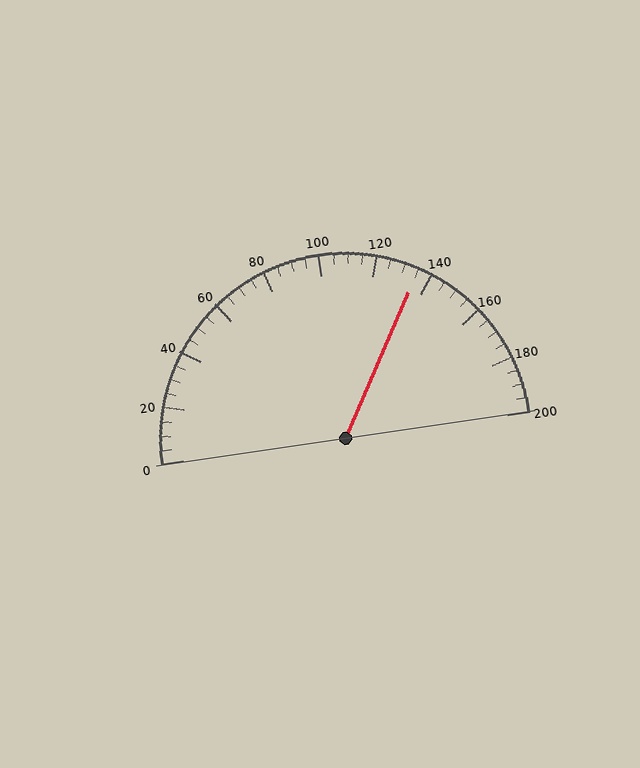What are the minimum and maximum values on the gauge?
The gauge ranges from 0 to 200.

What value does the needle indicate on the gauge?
The needle indicates approximately 135.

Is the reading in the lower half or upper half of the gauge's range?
The reading is in the upper half of the range (0 to 200).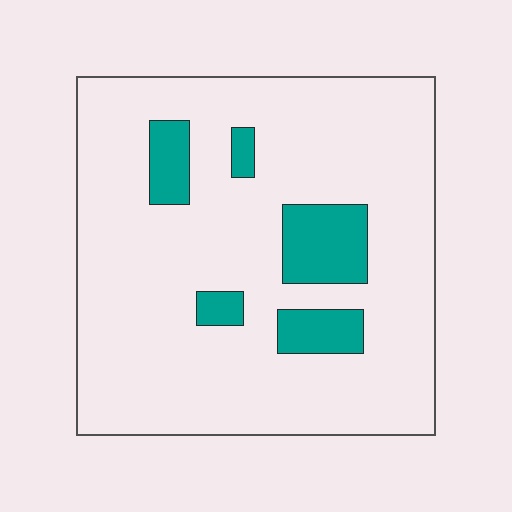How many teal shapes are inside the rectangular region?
5.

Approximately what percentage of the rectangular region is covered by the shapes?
Approximately 15%.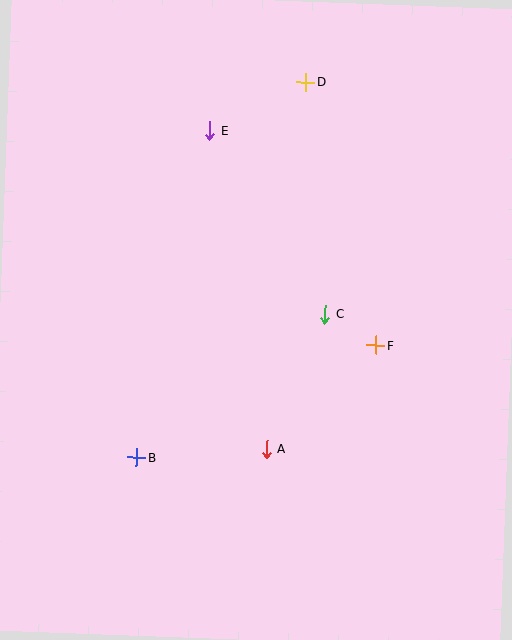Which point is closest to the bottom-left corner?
Point B is closest to the bottom-left corner.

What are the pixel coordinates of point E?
Point E is at (210, 130).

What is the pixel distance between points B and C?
The distance between B and C is 237 pixels.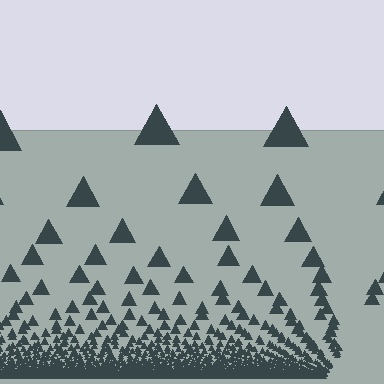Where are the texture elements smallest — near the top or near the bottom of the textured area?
Near the bottom.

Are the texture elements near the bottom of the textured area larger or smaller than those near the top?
Smaller. The gradient is inverted — elements near the bottom are smaller and denser.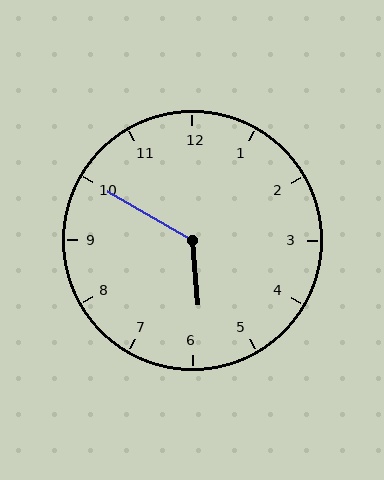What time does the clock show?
5:50.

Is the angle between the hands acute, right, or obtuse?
It is obtuse.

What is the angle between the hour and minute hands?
Approximately 125 degrees.